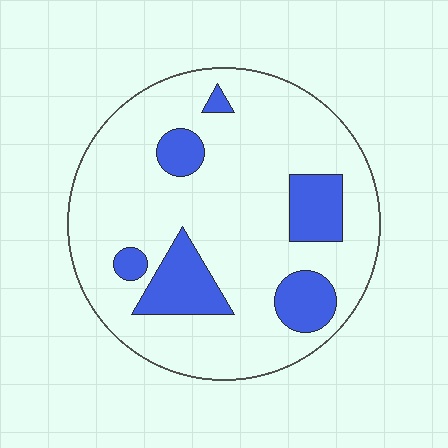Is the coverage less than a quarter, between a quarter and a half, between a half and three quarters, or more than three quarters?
Less than a quarter.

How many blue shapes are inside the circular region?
6.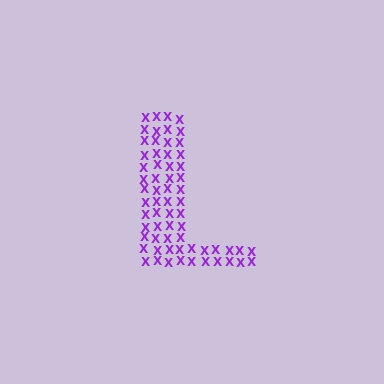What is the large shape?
The large shape is the letter L.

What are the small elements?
The small elements are letter X's.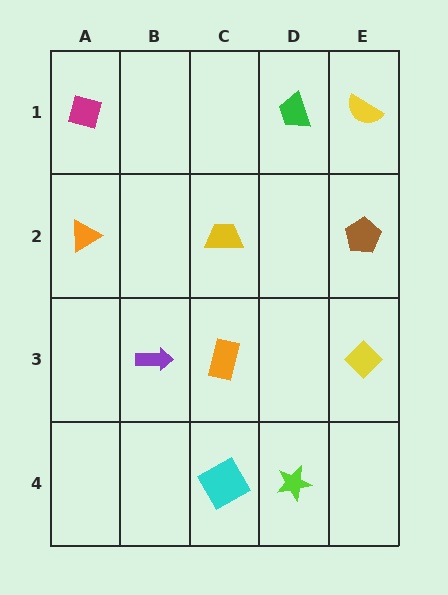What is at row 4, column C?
A cyan square.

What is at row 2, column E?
A brown pentagon.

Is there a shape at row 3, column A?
No, that cell is empty.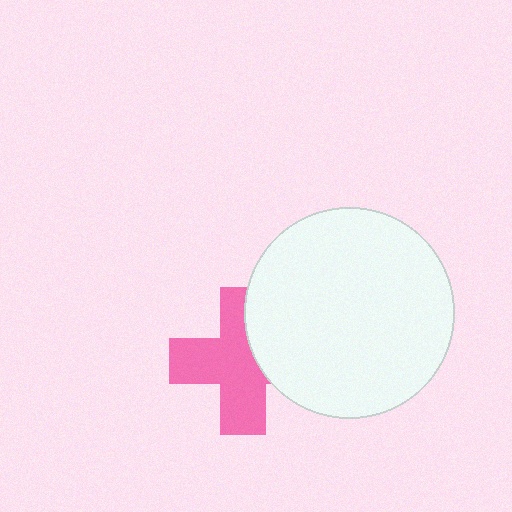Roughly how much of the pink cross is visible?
Most of it is visible (roughly 67%).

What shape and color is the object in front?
The object in front is a white circle.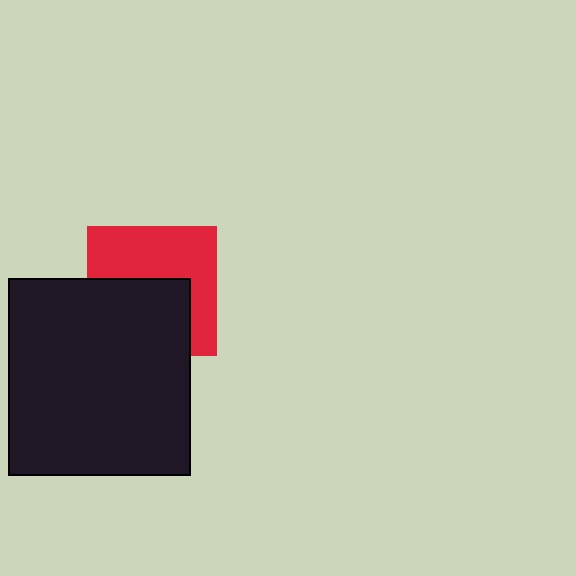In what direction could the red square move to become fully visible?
The red square could move up. That would shift it out from behind the black rectangle entirely.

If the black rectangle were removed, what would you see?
You would see the complete red square.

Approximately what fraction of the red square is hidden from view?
Roughly 48% of the red square is hidden behind the black rectangle.